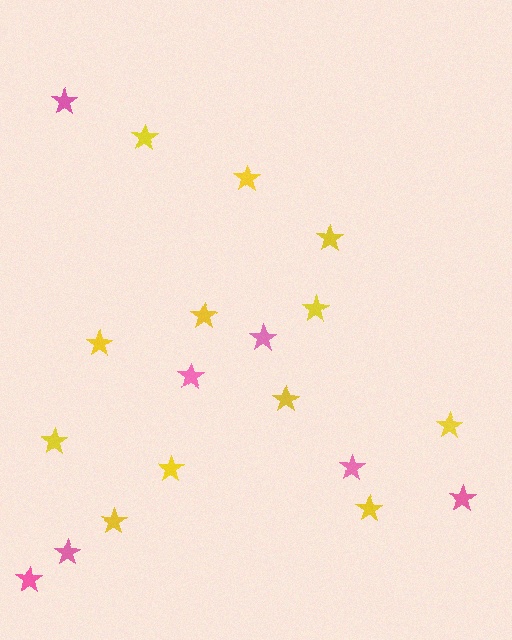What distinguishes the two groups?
There are 2 groups: one group of pink stars (7) and one group of yellow stars (12).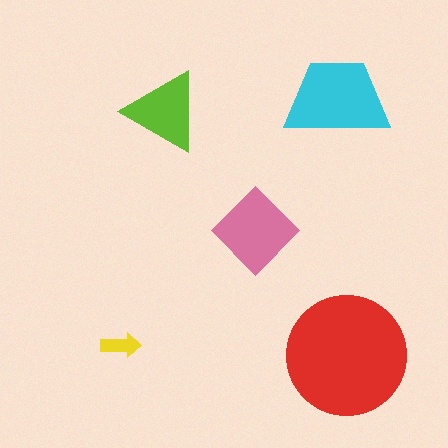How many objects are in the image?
There are 5 objects in the image.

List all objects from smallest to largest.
The yellow arrow, the lime triangle, the pink diamond, the cyan trapezoid, the red circle.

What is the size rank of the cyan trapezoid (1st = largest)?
2nd.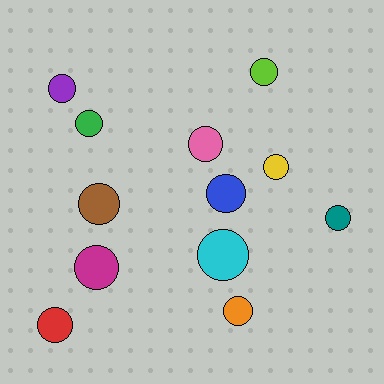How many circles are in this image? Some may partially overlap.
There are 12 circles.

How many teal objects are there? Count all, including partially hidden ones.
There is 1 teal object.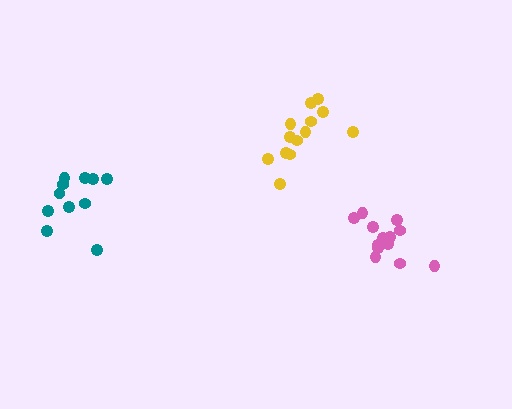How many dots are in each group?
Group 1: 13 dots, Group 2: 13 dots, Group 3: 11 dots (37 total).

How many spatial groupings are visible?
There are 3 spatial groupings.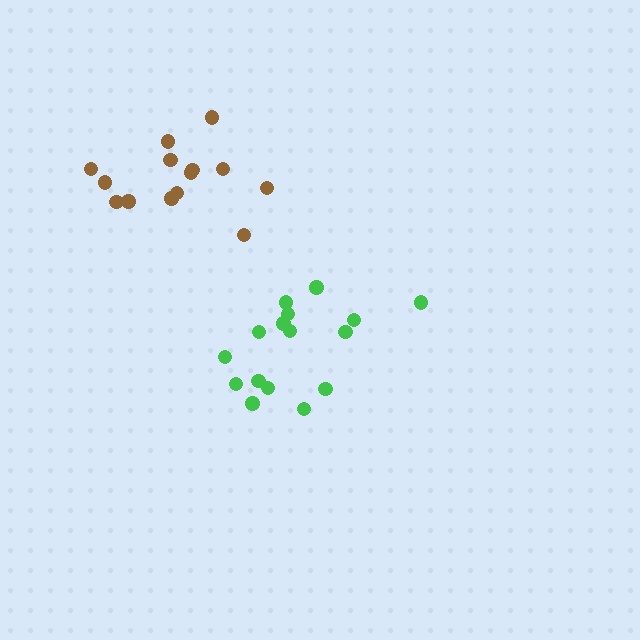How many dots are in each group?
Group 1: 14 dots, Group 2: 16 dots (30 total).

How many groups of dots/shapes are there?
There are 2 groups.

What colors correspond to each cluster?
The clusters are colored: brown, green.